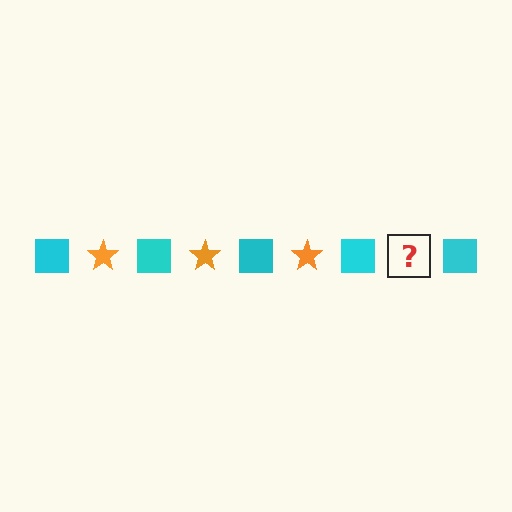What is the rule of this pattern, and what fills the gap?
The rule is that the pattern alternates between cyan square and orange star. The gap should be filled with an orange star.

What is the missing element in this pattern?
The missing element is an orange star.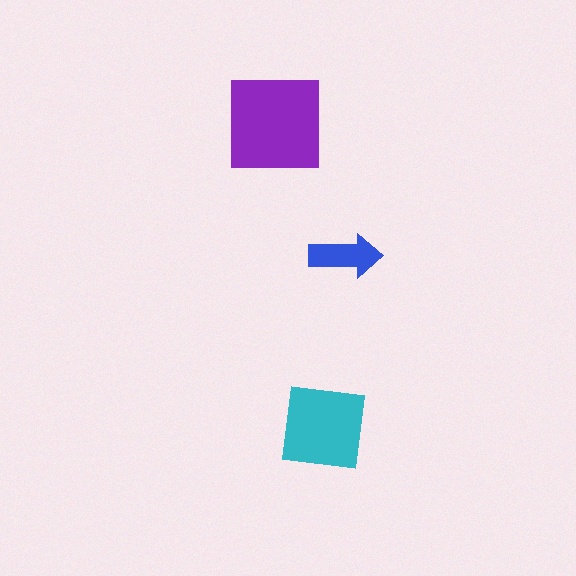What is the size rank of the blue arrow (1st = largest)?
3rd.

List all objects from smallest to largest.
The blue arrow, the cyan square, the purple square.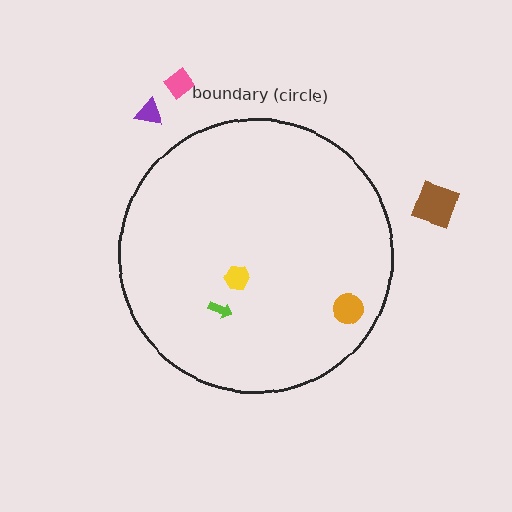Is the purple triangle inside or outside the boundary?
Outside.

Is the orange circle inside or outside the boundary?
Inside.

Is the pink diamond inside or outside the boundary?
Outside.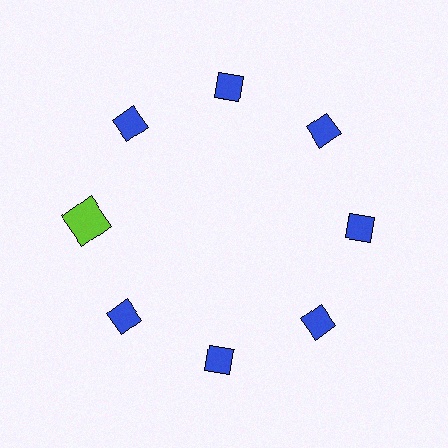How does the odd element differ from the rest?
It differs in both color (lime instead of blue) and shape (square instead of diamond).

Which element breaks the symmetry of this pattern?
The lime square at roughly the 9 o'clock position breaks the symmetry. All other shapes are blue diamonds.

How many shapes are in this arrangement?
There are 8 shapes arranged in a ring pattern.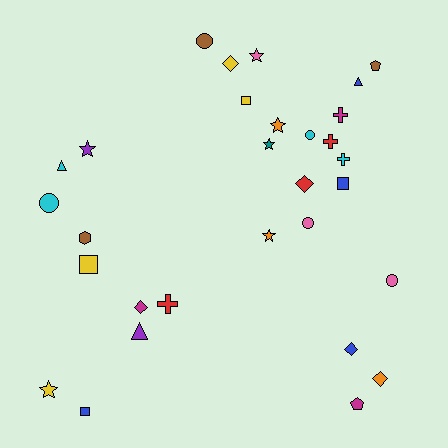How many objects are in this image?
There are 30 objects.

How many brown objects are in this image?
There are 3 brown objects.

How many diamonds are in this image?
There are 5 diamonds.